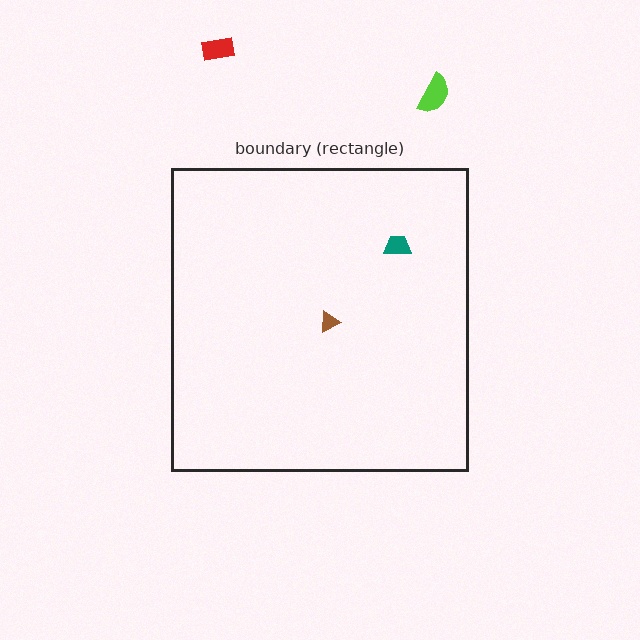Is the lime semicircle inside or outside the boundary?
Outside.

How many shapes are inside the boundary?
2 inside, 2 outside.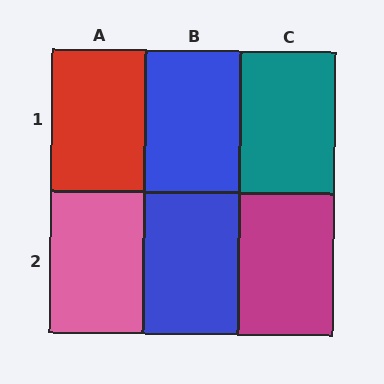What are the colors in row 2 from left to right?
Pink, blue, magenta.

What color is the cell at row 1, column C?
Teal.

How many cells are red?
1 cell is red.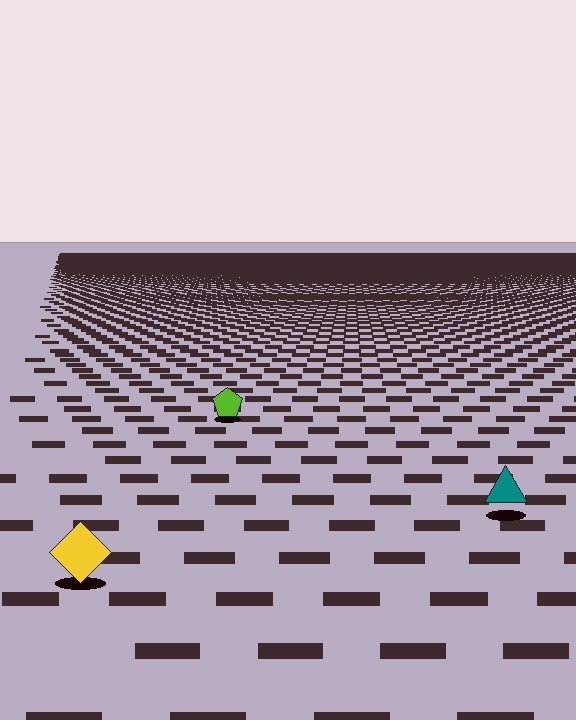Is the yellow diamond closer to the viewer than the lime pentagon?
Yes. The yellow diamond is closer — you can tell from the texture gradient: the ground texture is coarser near it.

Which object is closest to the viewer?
The yellow diamond is closest. The texture marks near it are larger and more spread out.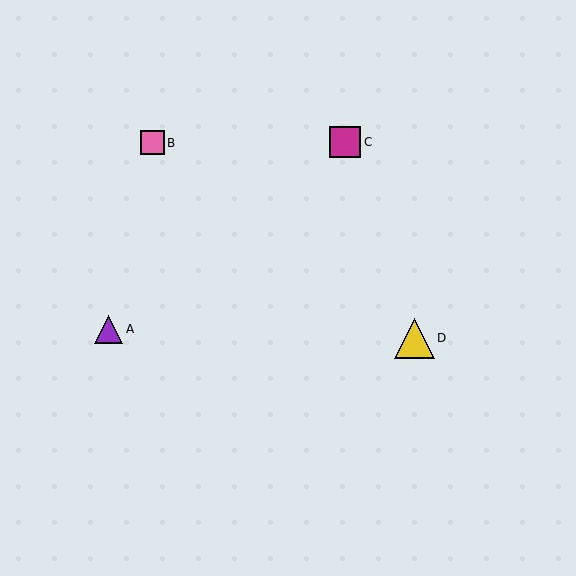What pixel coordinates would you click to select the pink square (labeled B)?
Click at (152, 143) to select the pink square B.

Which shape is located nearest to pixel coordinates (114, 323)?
The purple triangle (labeled A) at (109, 329) is nearest to that location.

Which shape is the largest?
The yellow triangle (labeled D) is the largest.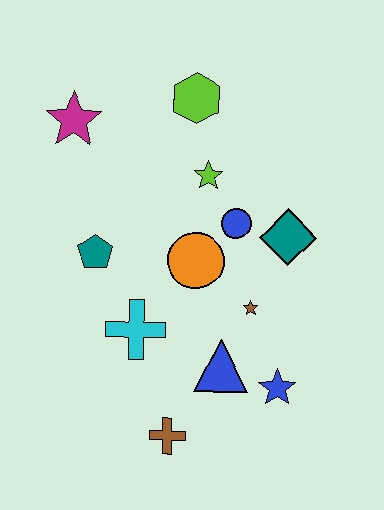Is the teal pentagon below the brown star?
No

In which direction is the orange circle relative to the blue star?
The orange circle is above the blue star.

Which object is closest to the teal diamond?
The blue circle is closest to the teal diamond.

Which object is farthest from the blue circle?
The brown cross is farthest from the blue circle.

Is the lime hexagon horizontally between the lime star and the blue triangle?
No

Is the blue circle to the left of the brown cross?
No